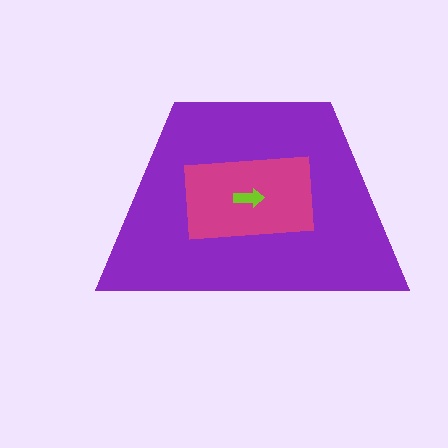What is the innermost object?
The lime arrow.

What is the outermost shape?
The purple trapezoid.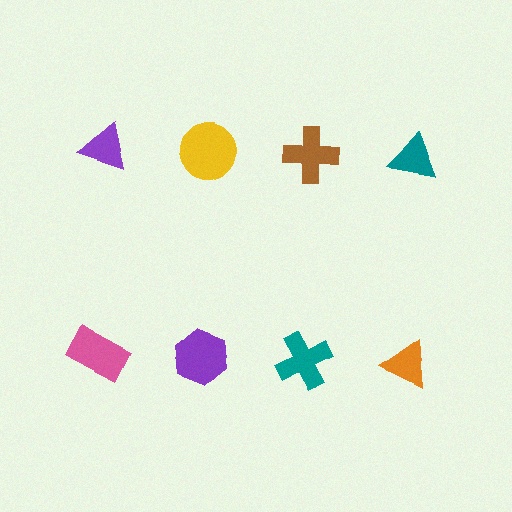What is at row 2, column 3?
A teal cross.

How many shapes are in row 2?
4 shapes.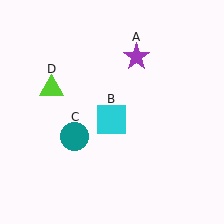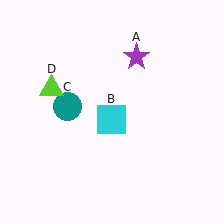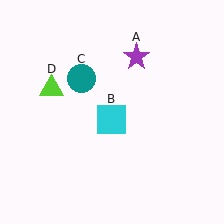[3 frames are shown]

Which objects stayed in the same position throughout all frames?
Purple star (object A) and cyan square (object B) and lime triangle (object D) remained stationary.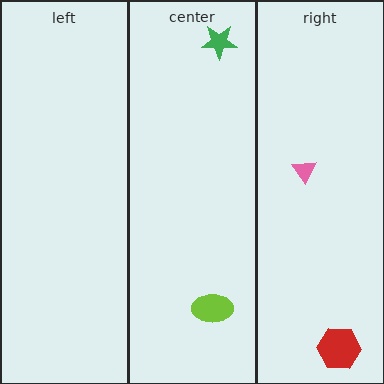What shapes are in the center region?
The green star, the lime ellipse.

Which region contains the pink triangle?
The right region.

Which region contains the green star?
The center region.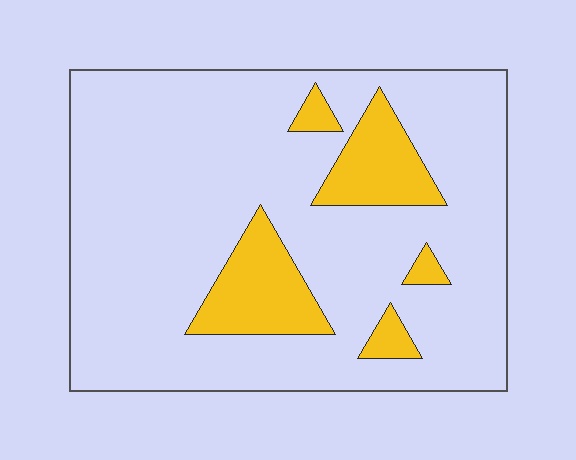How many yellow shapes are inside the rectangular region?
5.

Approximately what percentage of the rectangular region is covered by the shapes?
Approximately 15%.